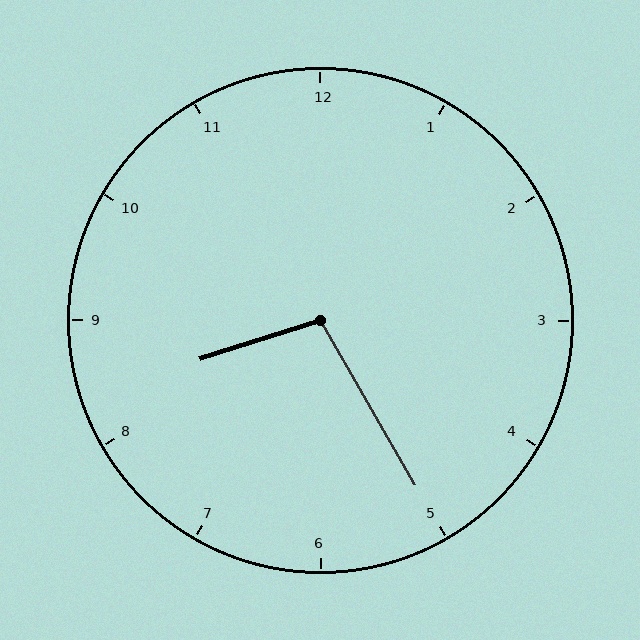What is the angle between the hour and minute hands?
Approximately 102 degrees.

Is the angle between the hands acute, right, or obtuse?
It is obtuse.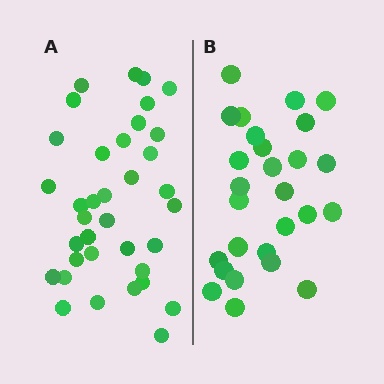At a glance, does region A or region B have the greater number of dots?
Region A (the left region) has more dots.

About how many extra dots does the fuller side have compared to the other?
Region A has roughly 8 or so more dots than region B.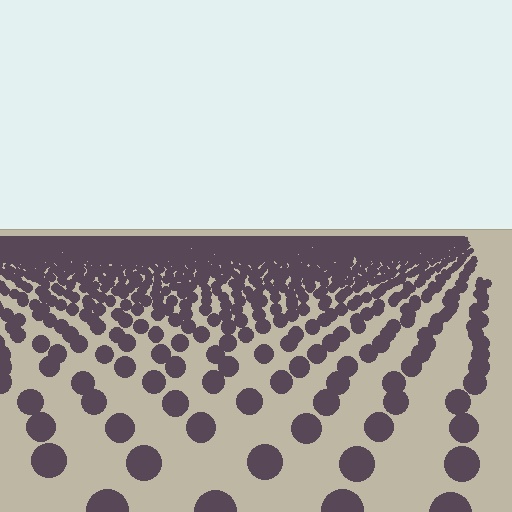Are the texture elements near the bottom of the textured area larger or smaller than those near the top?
Larger. Near the bottom, elements are closer to the viewer and appear at a bigger on-screen size.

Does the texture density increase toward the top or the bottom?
Density increases toward the top.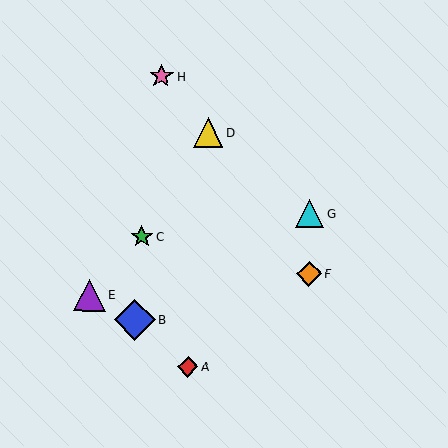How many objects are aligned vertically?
2 objects (F, G) are aligned vertically.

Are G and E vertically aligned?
No, G is at x≈310 and E is at x≈90.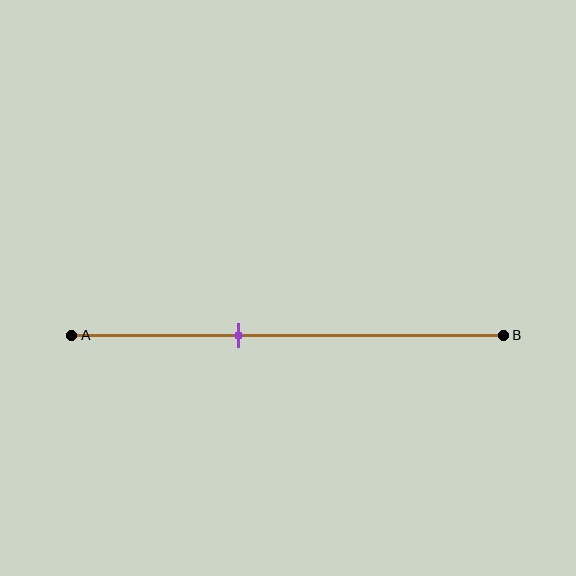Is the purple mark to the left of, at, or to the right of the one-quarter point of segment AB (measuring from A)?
The purple mark is to the right of the one-quarter point of segment AB.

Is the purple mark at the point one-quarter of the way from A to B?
No, the mark is at about 40% from A, not at the 25% one-quarter point.